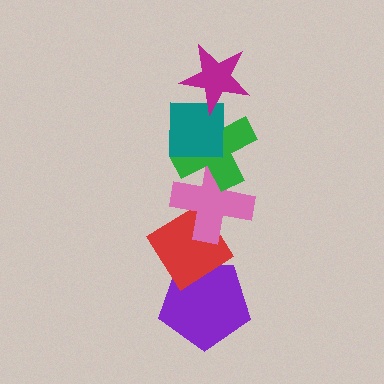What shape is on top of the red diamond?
The pink cross is on top of the red diamond.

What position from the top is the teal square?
The teal square is 2nd from the top.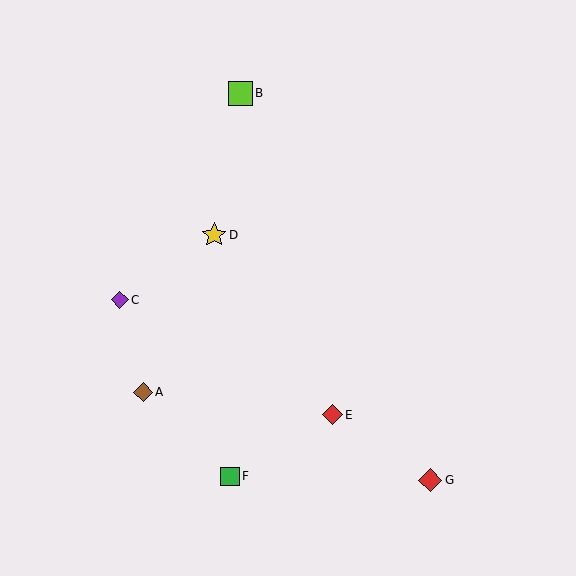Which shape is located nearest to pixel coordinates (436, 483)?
The red diamond (labeled G) at (430, 480) is nearest to that location.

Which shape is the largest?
The yellow star (labeled D) is the largest.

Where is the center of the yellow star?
The center of the yellow star is at (214, 235).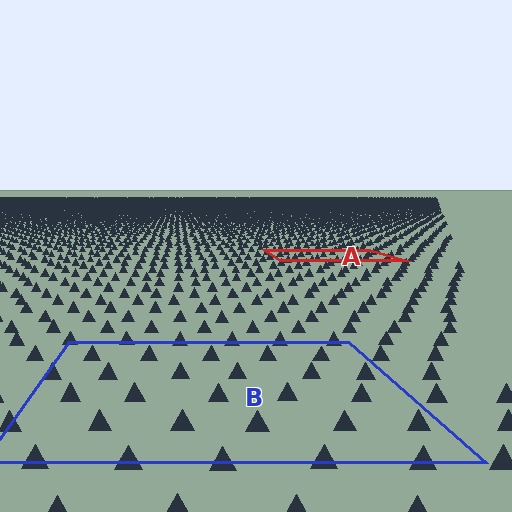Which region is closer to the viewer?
Region B is closer. The texture elements there are larger and more spread out.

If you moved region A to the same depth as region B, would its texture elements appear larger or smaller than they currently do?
They would appear larger. At a closer depth, the same texture elements are projected at a bigger on-screen size.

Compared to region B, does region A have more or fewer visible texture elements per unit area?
Region A has more texture elements per unit area — they are packed more densely because it is farther away.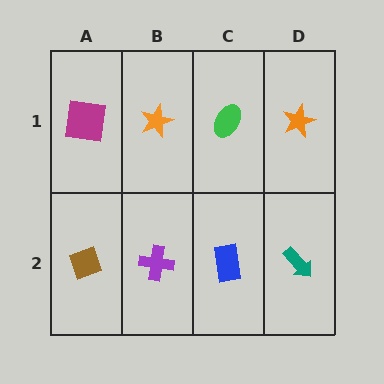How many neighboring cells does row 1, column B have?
3.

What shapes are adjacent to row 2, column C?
A green ellipse (row 1, column C), a purple cross (row 2, column B), a teal arrow (row 2, column D).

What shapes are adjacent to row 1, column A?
A brown diamond (row 2, column A), an orange star (row 1, column B).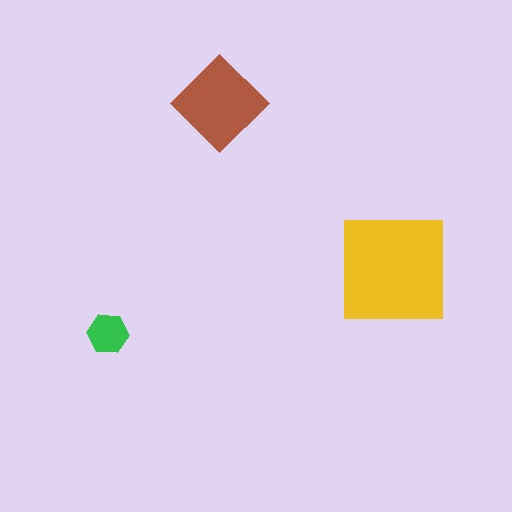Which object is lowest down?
The green hexagon is bottommost.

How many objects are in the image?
There are 3 objects in the image.